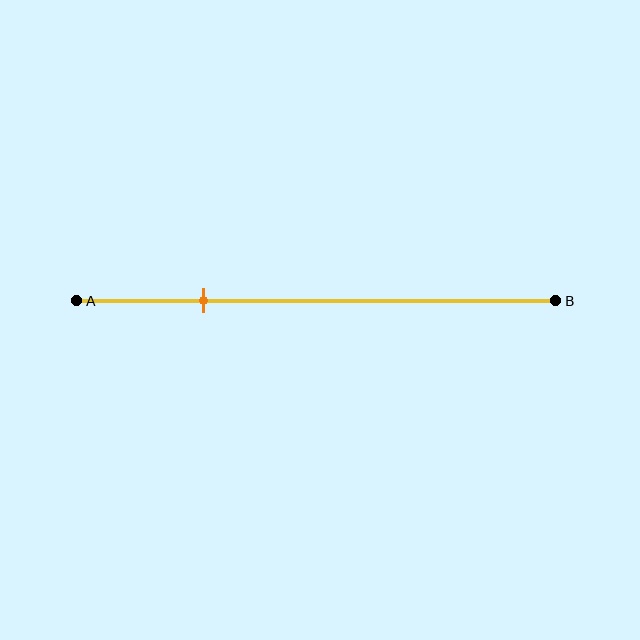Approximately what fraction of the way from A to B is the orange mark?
The orange mark is approximately 25% of the way from A to B.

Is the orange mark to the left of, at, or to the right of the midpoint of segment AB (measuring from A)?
The orange mark is to the left of the midpoint of segment AB.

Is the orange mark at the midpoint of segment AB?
No, the mark is at about 25% from A, not at the 50% midpoint.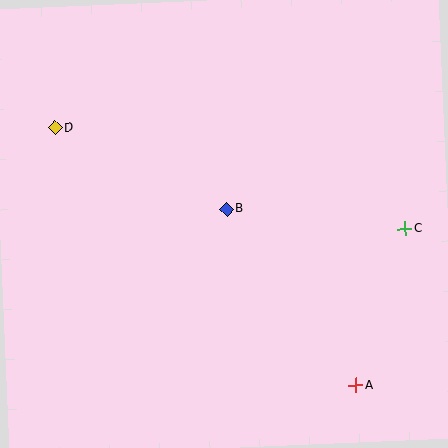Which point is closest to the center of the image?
Point B at (227, 209) is closest to the center.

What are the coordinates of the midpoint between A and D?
The midpoint between A and D is at (205, 257).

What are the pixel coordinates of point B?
Point B is at (227, 209).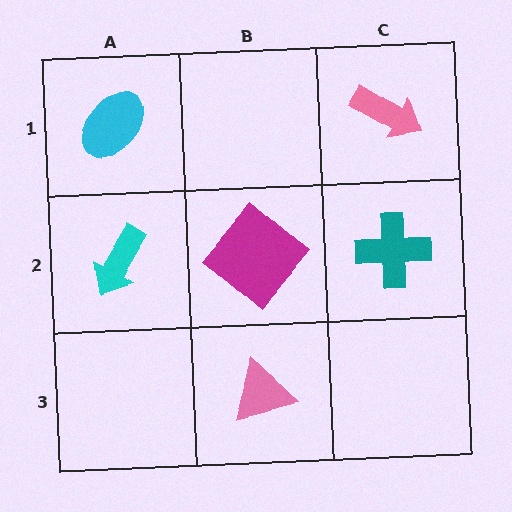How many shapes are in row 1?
2 shapes.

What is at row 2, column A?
A cyan arrow.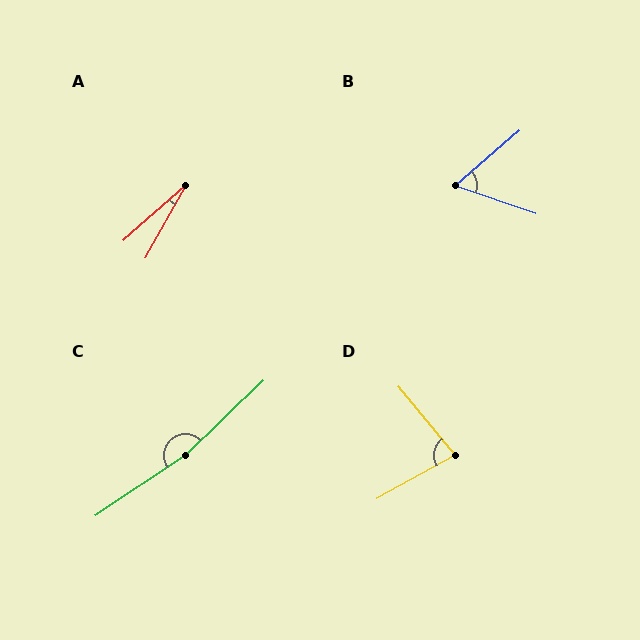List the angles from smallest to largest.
A (19°), B (59°), D (79°), C (170°).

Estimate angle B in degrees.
Approximately 59 degrees.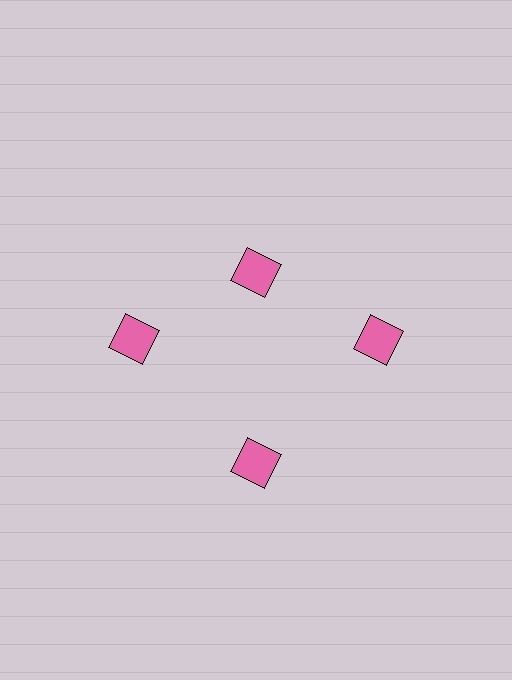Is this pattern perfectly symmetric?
No. The 4 pink squares are arranged in a ring, but one element near the 12 o'clock position is pulled inward toward the center, breaking the 4-fold rotational symmetry.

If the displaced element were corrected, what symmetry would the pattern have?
It would have 4-fold rotational symmetry — the pattern would map onto itself every 90 degrees.